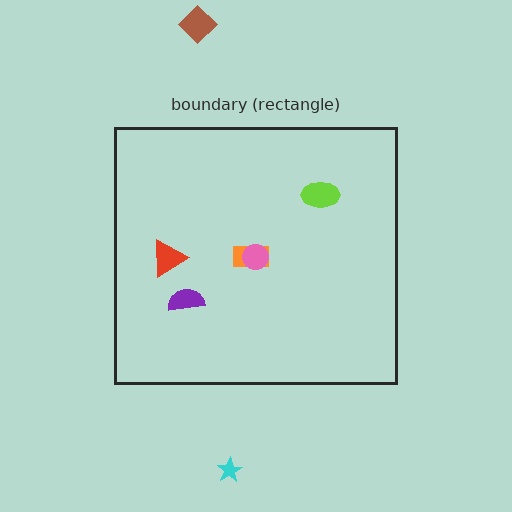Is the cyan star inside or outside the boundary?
Outside.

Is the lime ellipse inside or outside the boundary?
Inside.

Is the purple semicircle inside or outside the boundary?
Inside.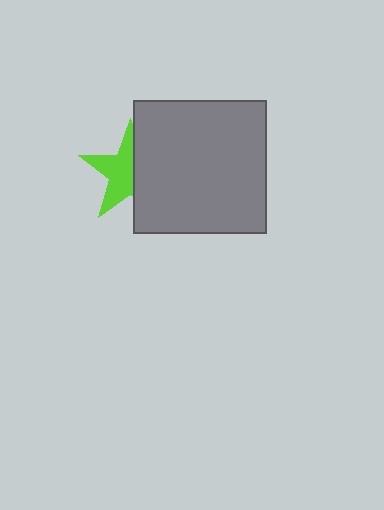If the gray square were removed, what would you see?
You would see the complete lime star.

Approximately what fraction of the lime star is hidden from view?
Roughly 44% of the lime star is hidden behind the gray square.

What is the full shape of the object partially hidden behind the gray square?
The partially hidden object is a lime star.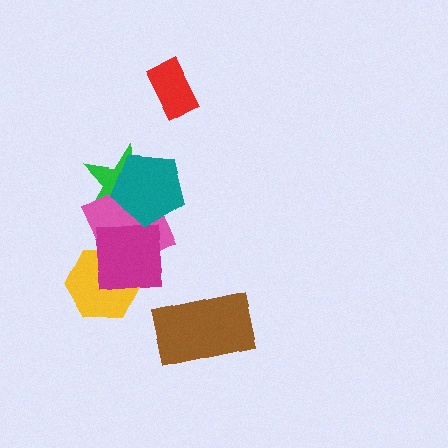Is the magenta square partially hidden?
Yes, it is partially covered by another shape.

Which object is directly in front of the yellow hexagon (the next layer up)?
The pink square is directly in front of the yellow hexagon.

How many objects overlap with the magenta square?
4 objects overlap with the magenta square.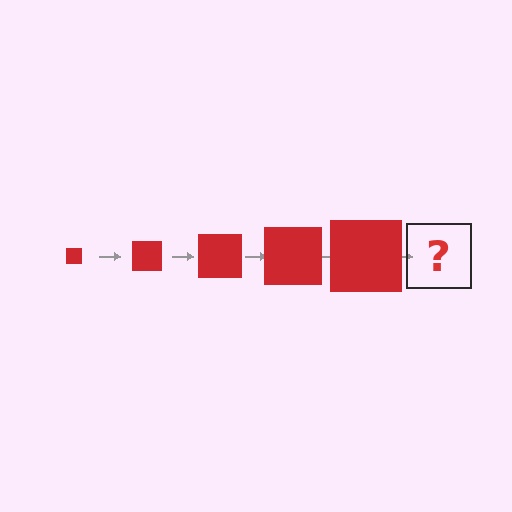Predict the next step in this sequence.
The next step is a red square, larger than the previous one.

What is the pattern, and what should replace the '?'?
The pattern is that the square gets progressively larger each step. The '?' should be a red square, larger than the previous one.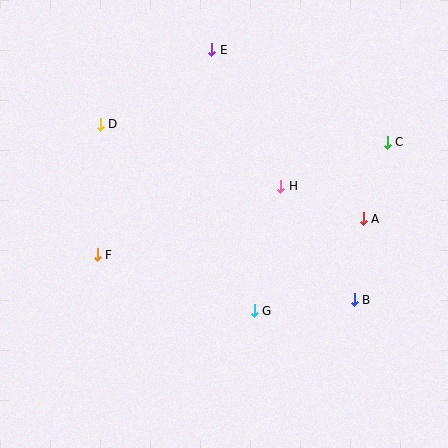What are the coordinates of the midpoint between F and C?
The midpoint between F and C is at (242, 198).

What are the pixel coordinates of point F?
Point F is at (97, 255).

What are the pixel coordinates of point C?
Point C is at (387, 142).